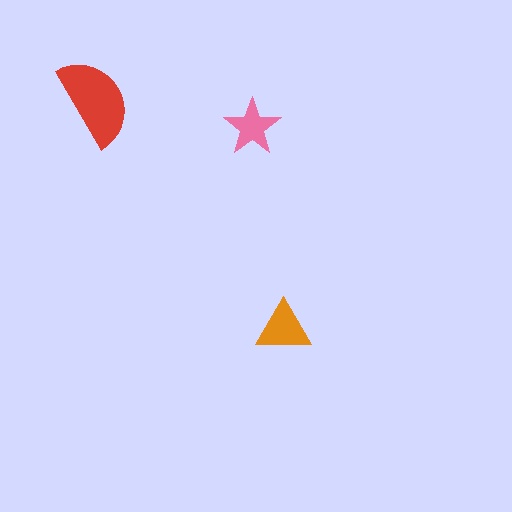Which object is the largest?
The red semicircle.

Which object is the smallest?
The pink star.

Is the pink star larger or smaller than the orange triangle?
Smaller.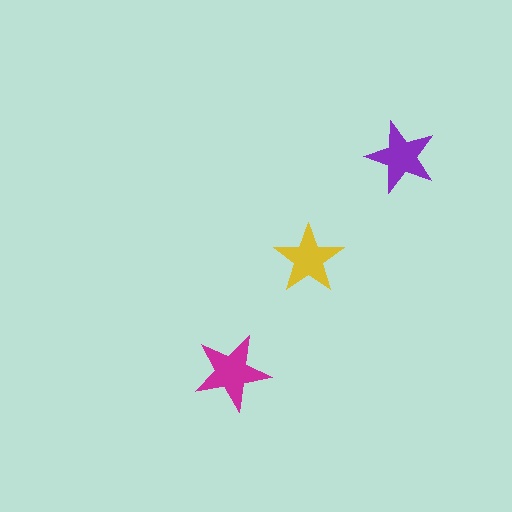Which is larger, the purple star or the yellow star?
The purple one.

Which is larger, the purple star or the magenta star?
The magenta one.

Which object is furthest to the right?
The purple star is rightmost.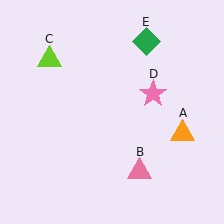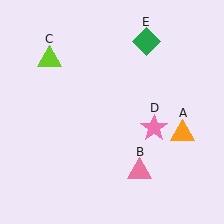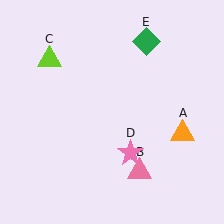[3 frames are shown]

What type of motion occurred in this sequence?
The pink star (object D) rotated clockwise around the center of the scene.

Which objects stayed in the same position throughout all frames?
Orange triangle (object A) and pink triangle (object B) and lime triangle (object C) and green diamond (object E) remained stationary.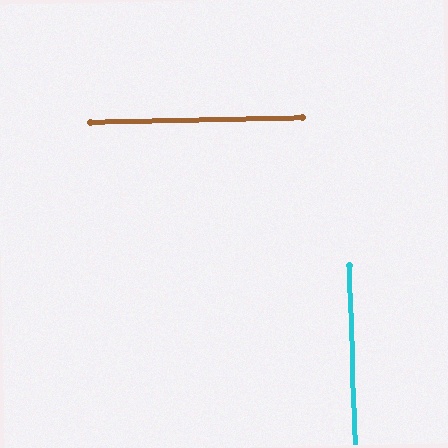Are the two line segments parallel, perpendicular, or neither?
Perpendicular — they meet at approximately 89°.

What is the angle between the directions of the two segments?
Approximately 89 degrees.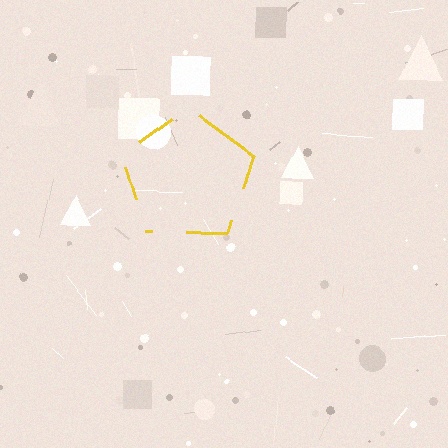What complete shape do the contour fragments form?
The contour fragments form a pentagon.